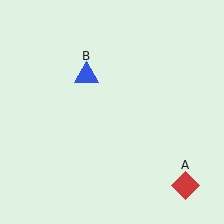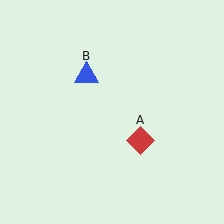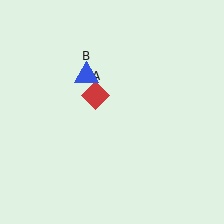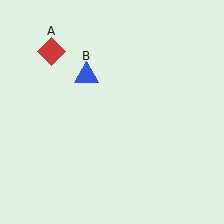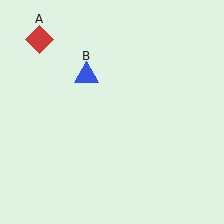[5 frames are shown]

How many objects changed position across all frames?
1 object changed position: red diamond (object A).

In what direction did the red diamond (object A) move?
The red diamond (object A) moved up and to the left.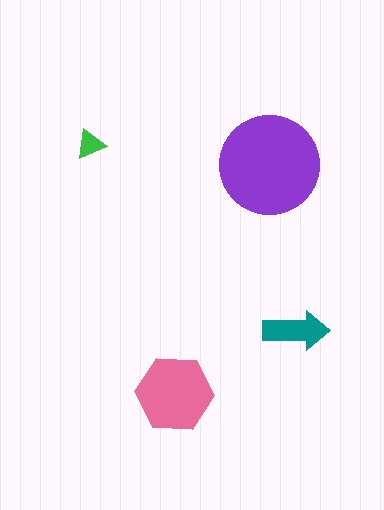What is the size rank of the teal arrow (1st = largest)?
3rd.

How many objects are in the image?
There are 4 objects in the image.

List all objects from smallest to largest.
The green triangle, the teal arrow, the pink hexagon, the purple circle.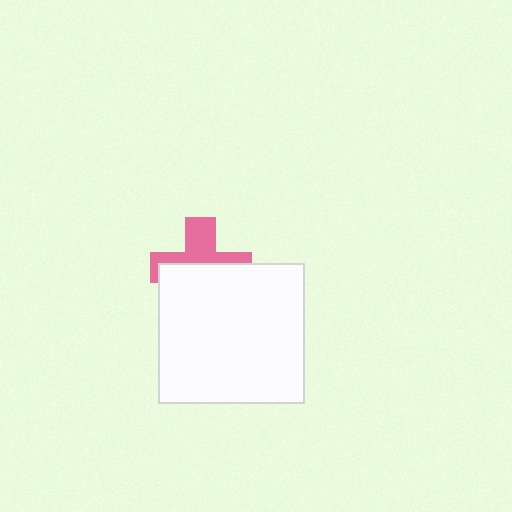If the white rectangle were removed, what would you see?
You would see the complete pink cross.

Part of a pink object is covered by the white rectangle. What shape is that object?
It is a cross.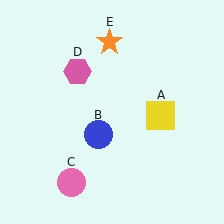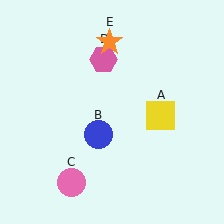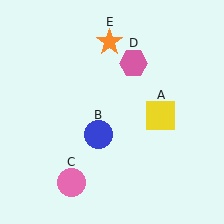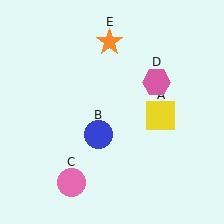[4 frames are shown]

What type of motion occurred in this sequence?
The pink hexagon (object D) rotated clockwise around the center of the scene.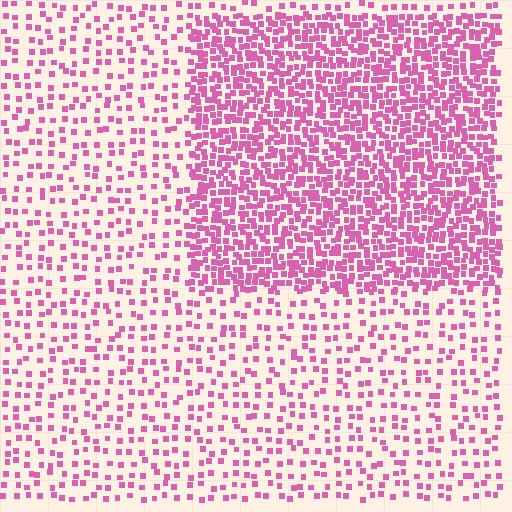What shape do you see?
I see a rectangle.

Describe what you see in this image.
The image contains small pink elements arranged at two different densities. A rectangle-shaped region is visible where the elements are more densely packed than the surrounding area.